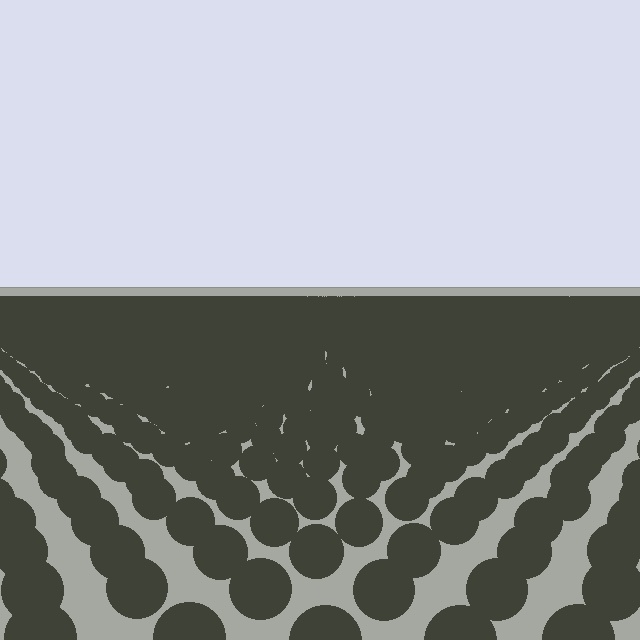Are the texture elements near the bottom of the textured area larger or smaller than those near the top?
Larger. Near the bottom, elements are closer to the viewer and appear at a bigger on-screen size.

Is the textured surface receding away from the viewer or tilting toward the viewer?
The surface is receding away from the viewer. Texture elements get smaller and denser toward the top.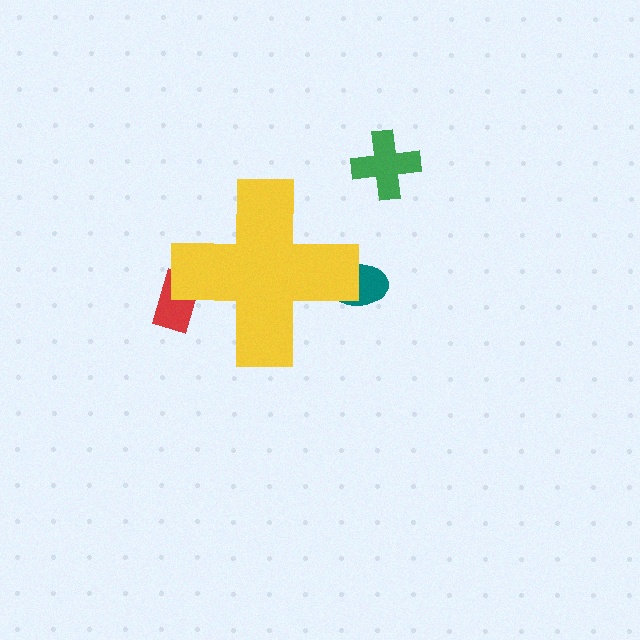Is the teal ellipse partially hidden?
Yes, the teal ellipse is partially hidden behind the yellow cross.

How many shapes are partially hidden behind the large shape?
2 shapes are partially hidden.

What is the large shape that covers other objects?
A yellow cross.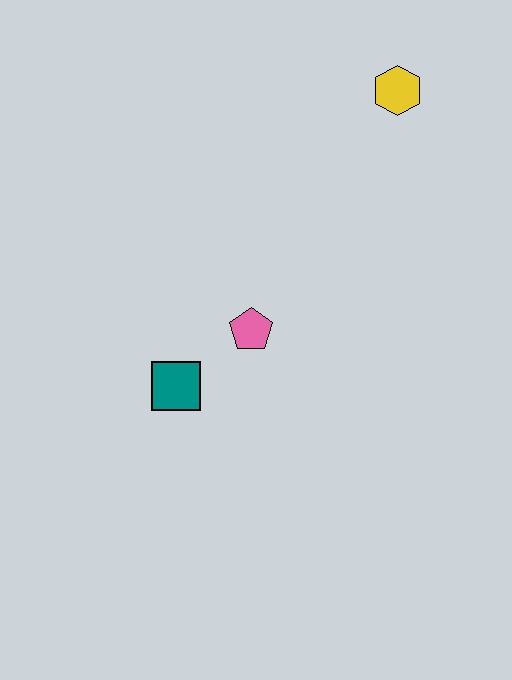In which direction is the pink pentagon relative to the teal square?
The pink pentagon is to the right of the teal square.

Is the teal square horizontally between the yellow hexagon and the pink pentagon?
No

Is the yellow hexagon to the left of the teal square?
No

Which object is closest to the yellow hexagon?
The pink pentagon is closest to the yellow hexagon.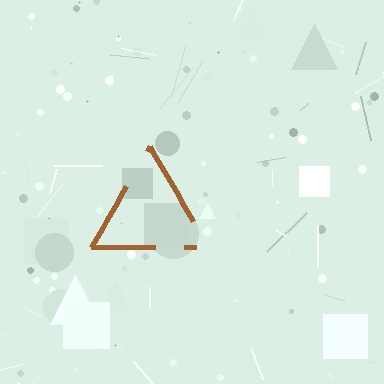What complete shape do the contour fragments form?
The contour fragments form a triangle.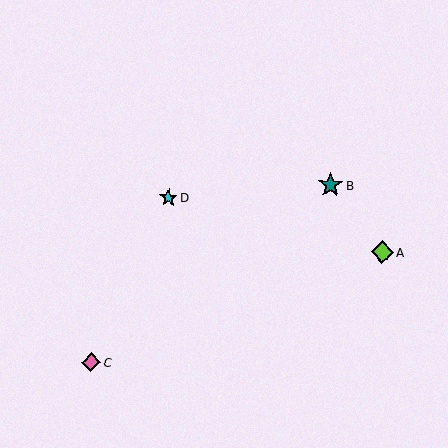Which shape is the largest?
The teal star (labeled B) is the largest.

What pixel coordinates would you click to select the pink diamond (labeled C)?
Click at (91, 362) to select the pink diamond C.